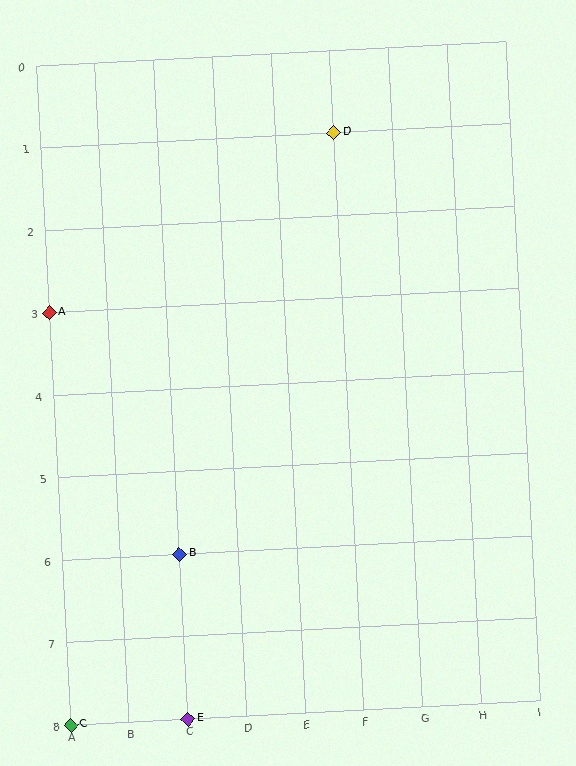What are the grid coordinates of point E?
Point E is at grid coordinates (C, 8).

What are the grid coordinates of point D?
Point D is at grid coordinates (F, 1).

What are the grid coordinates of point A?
Point A is at grid coordinates (A, 3).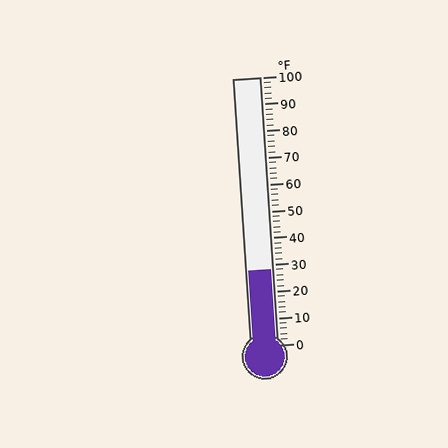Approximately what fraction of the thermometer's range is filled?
The thermometer is filled to approximately 30% of its range.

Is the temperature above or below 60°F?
The temperature is below 60°F.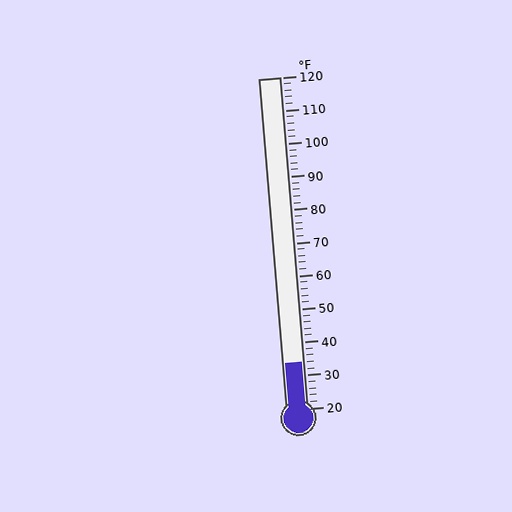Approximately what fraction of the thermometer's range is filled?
The thermometer is filled to approximately 15% of its range.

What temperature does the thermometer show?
The thermometer shows approximately 34°F.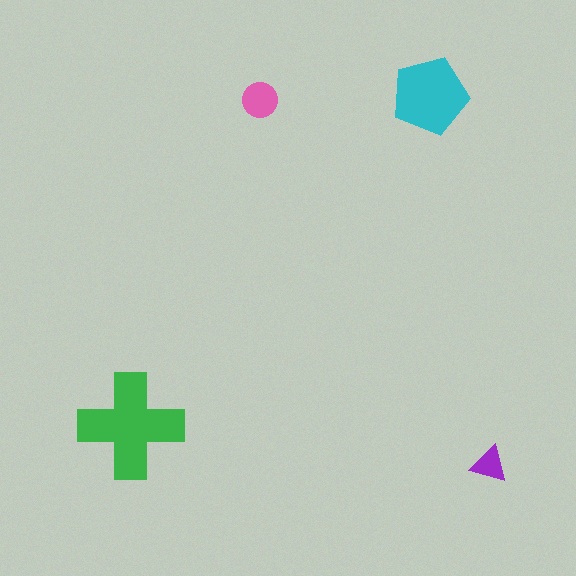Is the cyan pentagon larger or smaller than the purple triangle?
Larger.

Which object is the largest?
The green cross.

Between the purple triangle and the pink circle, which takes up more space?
The pink circle.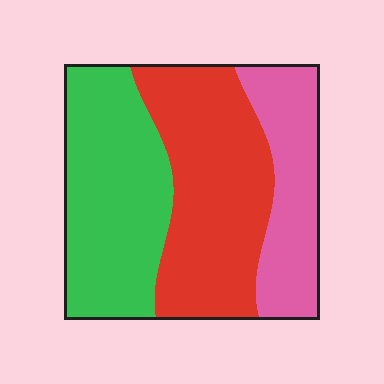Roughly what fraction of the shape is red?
Red covers about 40% of the shape.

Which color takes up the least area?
Pink, at roughly 25%.